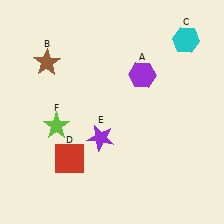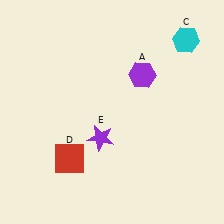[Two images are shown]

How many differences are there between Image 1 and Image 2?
There are 2 differences between the two images.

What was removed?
The lime star (F), the brown star (B) were removed in Image 2.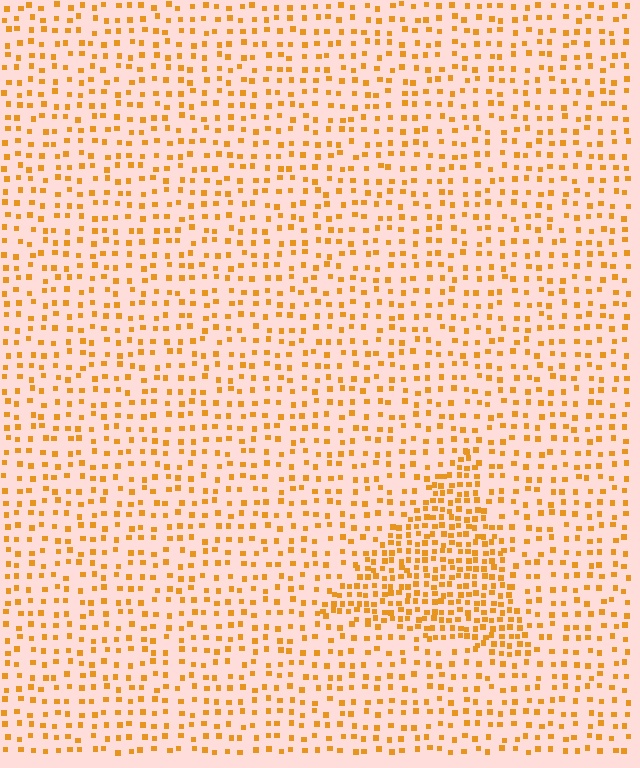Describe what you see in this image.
The image contains small orange elements arranged at two different densities. A triangle-shaped region is visible where the elements are more densely packed than the surrounding area.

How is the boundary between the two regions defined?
The boundary is defined by a change in element density (approximately 2.2x ratio). All elements are the same color, size, and shape.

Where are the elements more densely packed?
The elements are more densely packed inside the triangle boundary.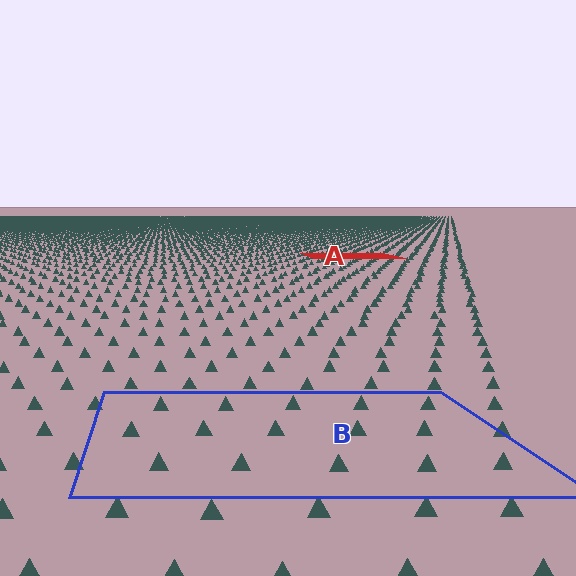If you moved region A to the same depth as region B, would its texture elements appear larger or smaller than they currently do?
They would appear larger. At a closer depth, the same texture elements are projected at a bigger on-screen size.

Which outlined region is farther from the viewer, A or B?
Region A is farther from the viewer — the texture elements inside it appear smaller and more densely packed.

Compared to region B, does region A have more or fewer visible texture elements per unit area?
Region A has more texture elements per unit area — they are packed more densely because it is farther away.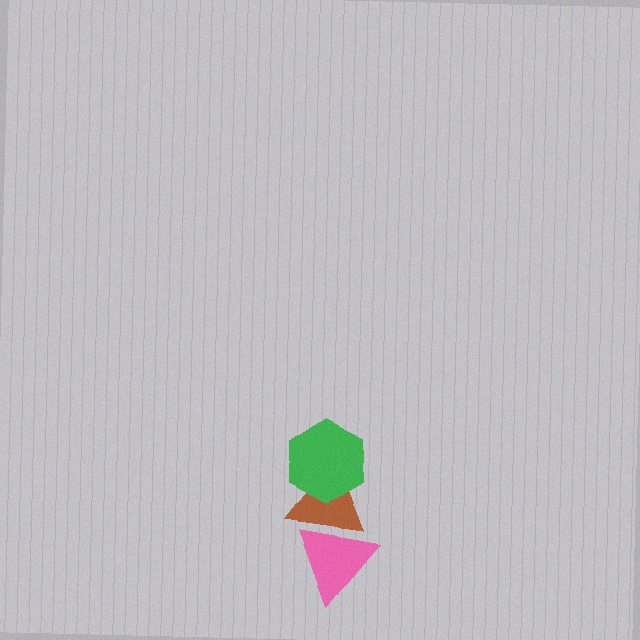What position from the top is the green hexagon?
The green hexagon is 1st from the top.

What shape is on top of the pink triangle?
The brown triangle is on top of the pink triangle.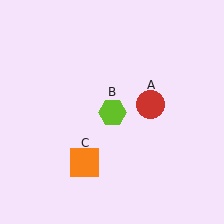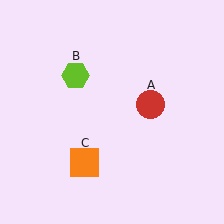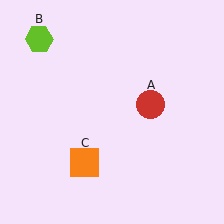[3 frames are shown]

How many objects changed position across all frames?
1 object changed position: lime hexagon (object B).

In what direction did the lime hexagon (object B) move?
The lime hexagon (object B) moved up and to the left.